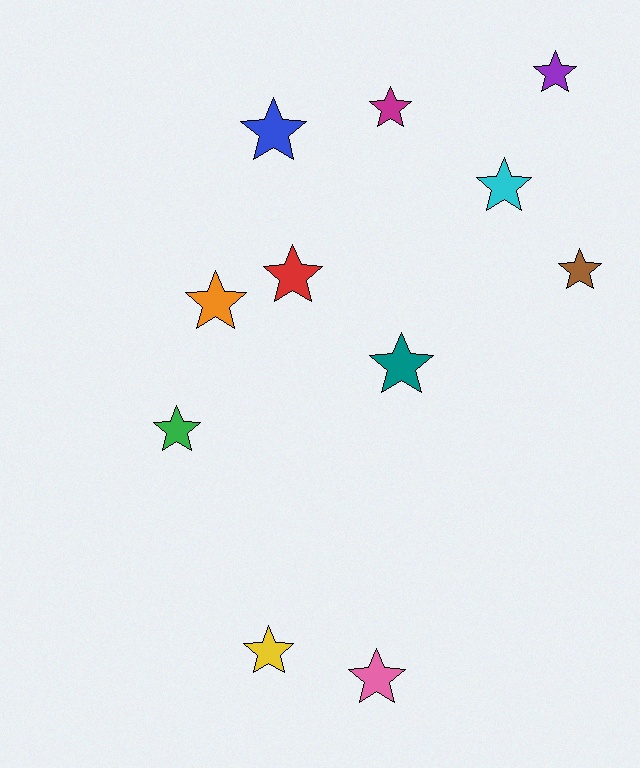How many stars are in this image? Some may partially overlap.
There are 11 stars.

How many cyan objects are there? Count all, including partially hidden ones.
There is 1 cyan object.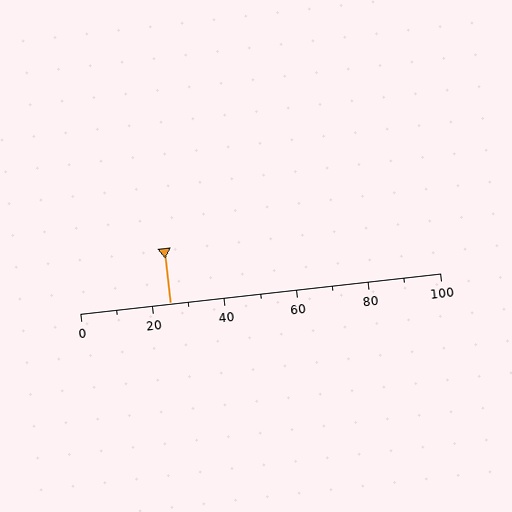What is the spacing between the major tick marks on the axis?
The major ticks are spaced 20 apart.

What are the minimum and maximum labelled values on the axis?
The axis runs from 0 to 100.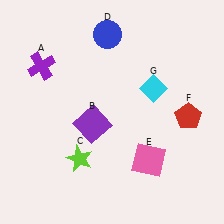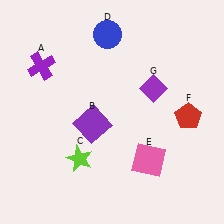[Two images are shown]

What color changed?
The diamond (G) changed from cyan in Image 1 to purple in Image 2.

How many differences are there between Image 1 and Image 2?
There is 1 difference between the two images.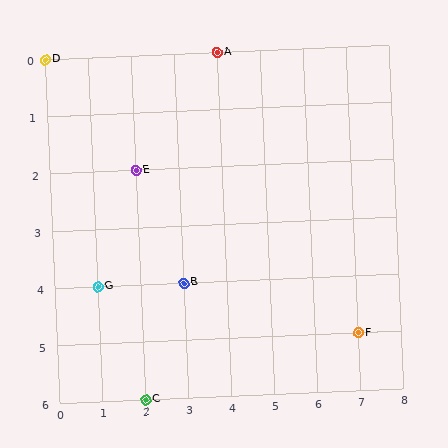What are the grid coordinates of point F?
Point F is at grid coordinates (7, 5).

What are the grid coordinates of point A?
Point A is at grid coordinates (4, 0).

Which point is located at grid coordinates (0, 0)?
Point D is at (0, 0).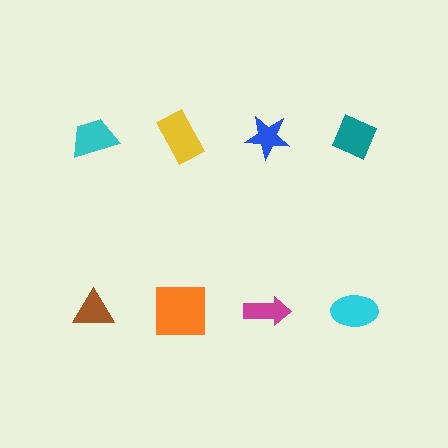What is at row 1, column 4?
A teal diamond.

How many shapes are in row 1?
4 shapes.